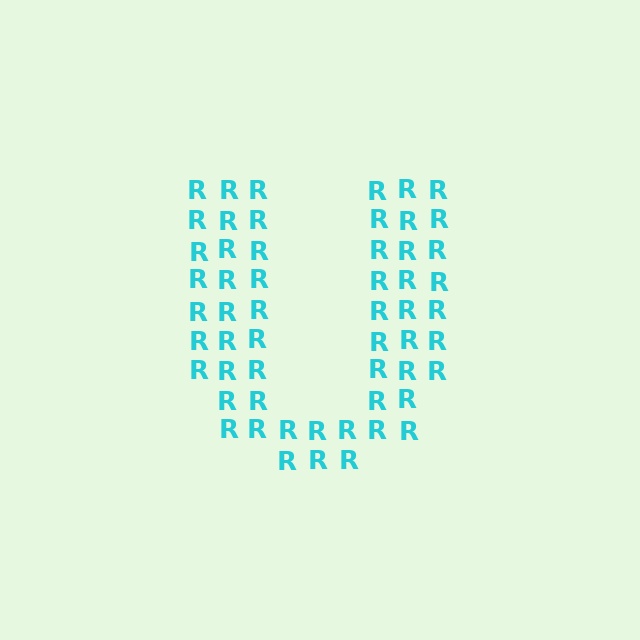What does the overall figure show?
The overall figure shows the letter U.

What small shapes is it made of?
It is made of small letter R's.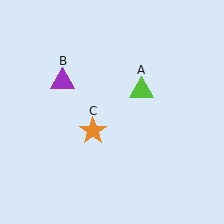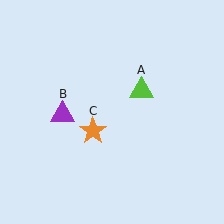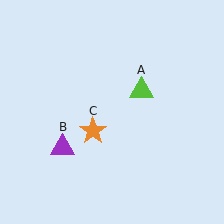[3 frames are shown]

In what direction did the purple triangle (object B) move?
The purple triangle (object B) moved down.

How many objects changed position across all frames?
1 object changed position: purple triangle (object B).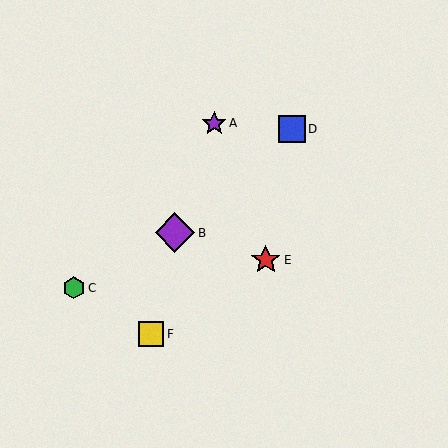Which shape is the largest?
The purple diamond (labeled B) is the largest.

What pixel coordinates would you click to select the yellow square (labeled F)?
Click at (151, 334) to select the yellow square F.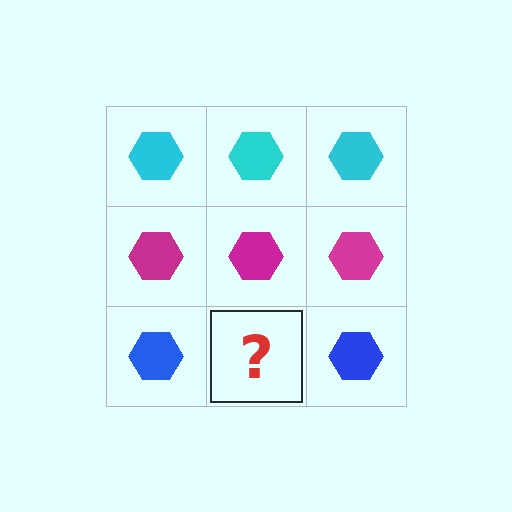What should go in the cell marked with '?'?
The missing cell should contain a blue hexagon.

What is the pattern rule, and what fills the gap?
The rule is that each row has a consistent color. The gap should be filled with a blue hexagon.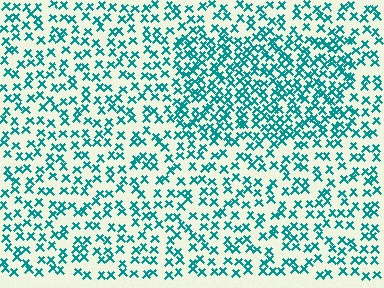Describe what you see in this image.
The image contains small teal elements arranged at two different densities. A rectangle-shaped region is visible where the elements are more densely packed than the surrounding area.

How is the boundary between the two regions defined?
The boundary is defined by a change in element density (approximately 1.8x ratio). All elements are the same color, size, and shape.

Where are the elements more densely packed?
The elements are more densely packed inside the rectangle boundary.